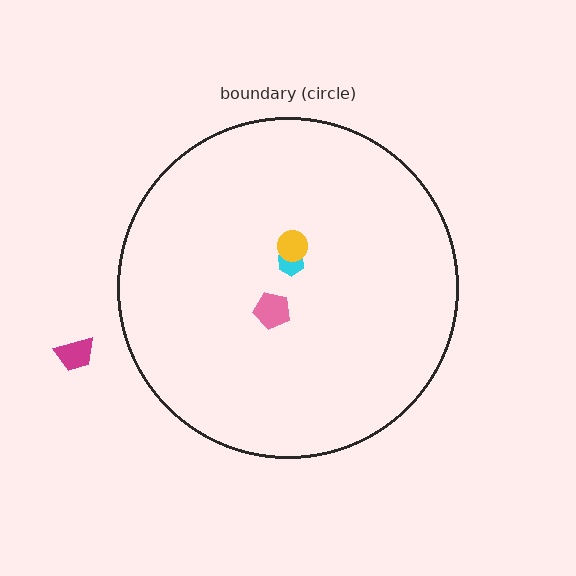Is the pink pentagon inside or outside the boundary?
Inside.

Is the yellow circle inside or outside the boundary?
Inside.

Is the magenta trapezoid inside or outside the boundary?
Outside.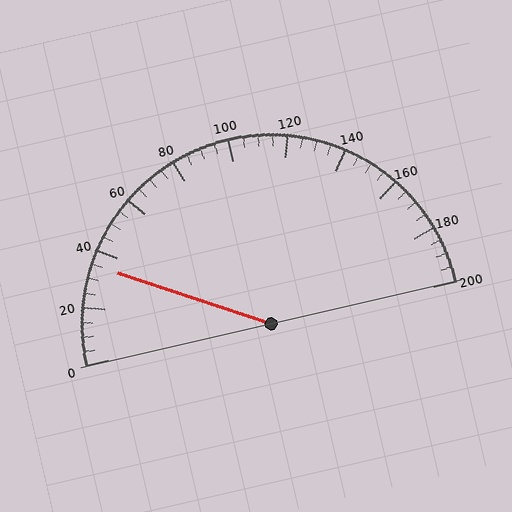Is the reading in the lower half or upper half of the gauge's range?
The reading is in the lower half of the range (0 to 200).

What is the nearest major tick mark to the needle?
The nearest major tick mark is 40.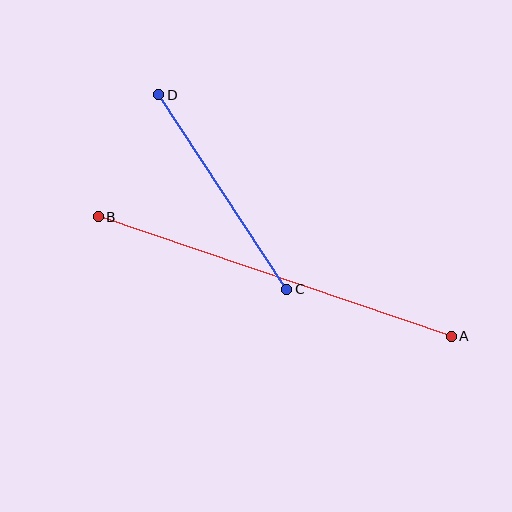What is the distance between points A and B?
The distance is approximately 373 pixels.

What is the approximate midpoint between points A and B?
The midpoint is at approximately (275, 277) pixels.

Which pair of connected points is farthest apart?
Points A and B are farthest apart.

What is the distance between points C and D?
The distance is approximately 233 pixels.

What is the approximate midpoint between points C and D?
The midpoint is at approximately (223, 192) pixels.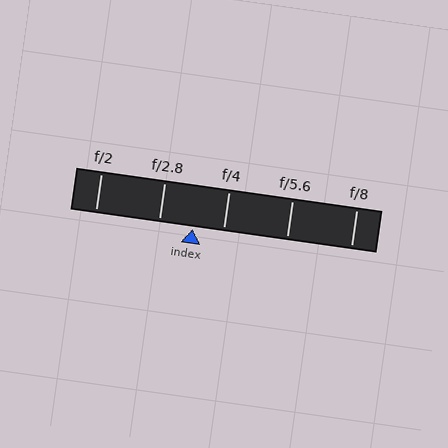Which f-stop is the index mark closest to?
The index mark is closest to f/4.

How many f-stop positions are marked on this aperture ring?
There are 5 f-stop positions marked.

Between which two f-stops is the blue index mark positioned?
The index mark is between f/2.8 and f/4.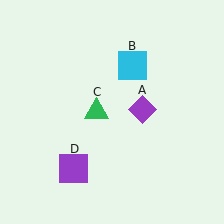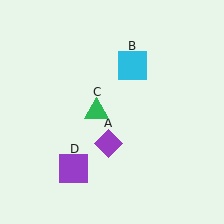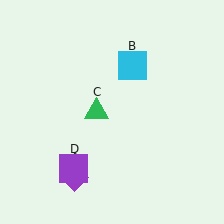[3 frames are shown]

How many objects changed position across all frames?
1 object changed position: purple diamond (object A).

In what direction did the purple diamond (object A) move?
The purple diamond (object A) moved down and to the left.